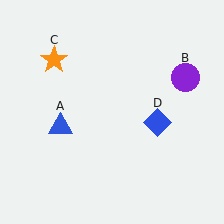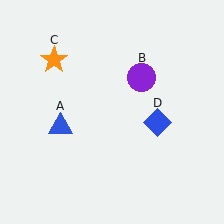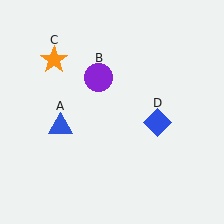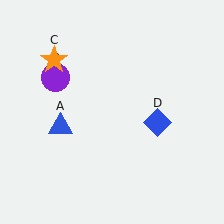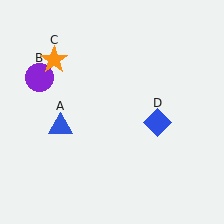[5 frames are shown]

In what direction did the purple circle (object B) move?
The purple circle (object B) moved left.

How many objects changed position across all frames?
1 object changed position: purple circle (object B).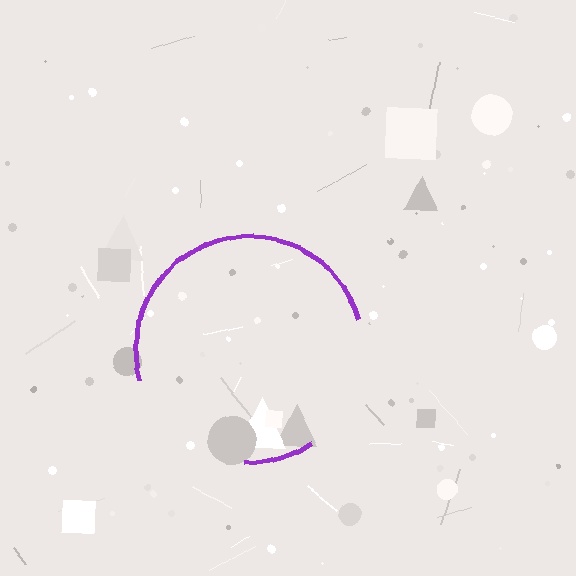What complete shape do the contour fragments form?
The contour fragments form a circle.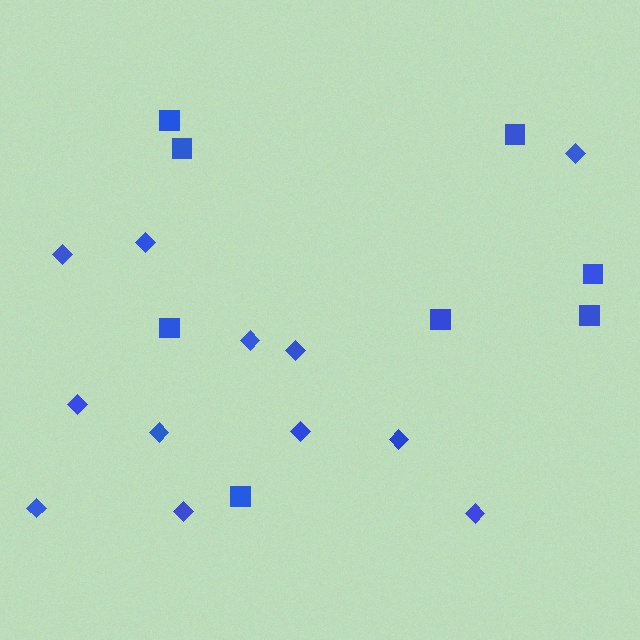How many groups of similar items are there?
There are 2 groups: one group of squares (8) and one group of diamonds (12).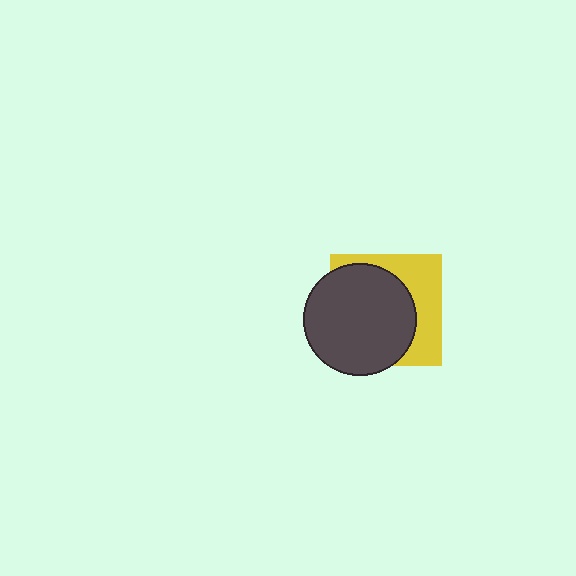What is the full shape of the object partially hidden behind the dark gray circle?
The partially hidden object is a yellow square.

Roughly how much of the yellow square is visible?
A small part of it is visible (roughly 37%).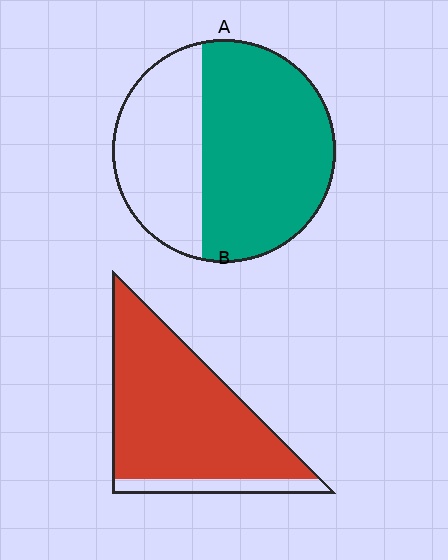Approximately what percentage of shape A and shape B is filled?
A is approximately 60% and B is approximately 85%.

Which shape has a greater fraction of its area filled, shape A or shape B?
Shape B.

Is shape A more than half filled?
Yes.